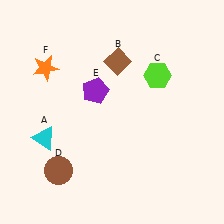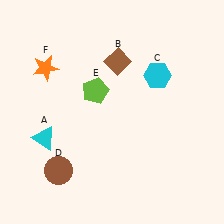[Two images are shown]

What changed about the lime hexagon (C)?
In Image 1, C is lime. In Image 2, it changed to cyan.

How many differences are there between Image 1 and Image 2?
There are 2 differences between the two images.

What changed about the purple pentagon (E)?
In Image 1, E is purple. In Image 2, it changed to lime.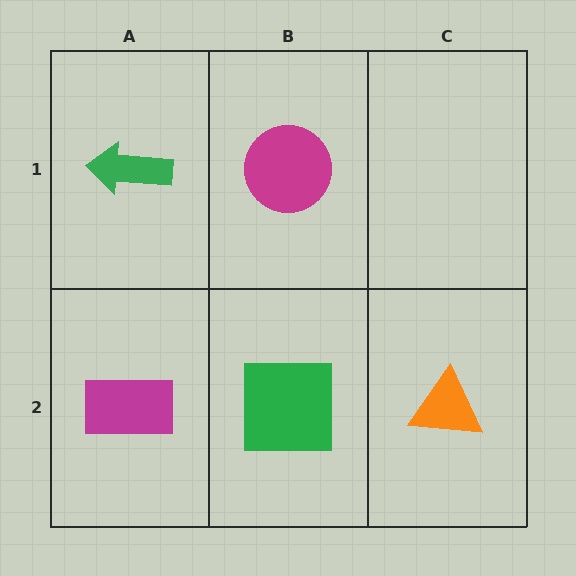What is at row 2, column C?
An orange triangle.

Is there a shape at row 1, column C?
No, that cell is empty.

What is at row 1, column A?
A green arrow.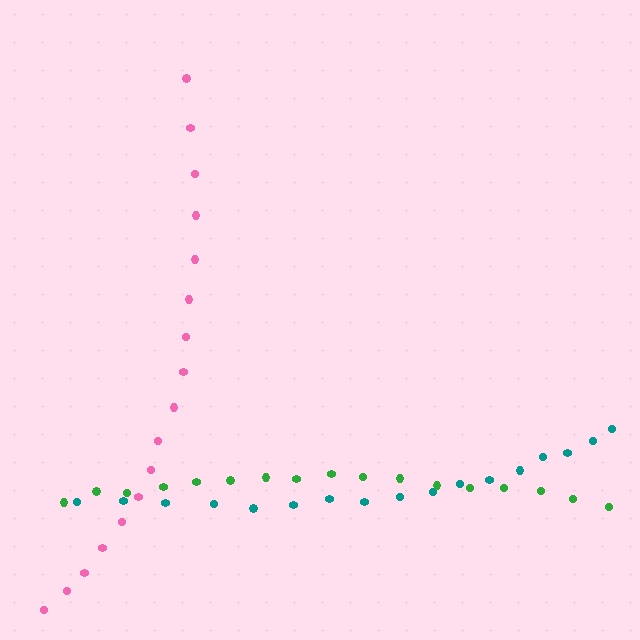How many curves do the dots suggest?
There are 3 distinct paths.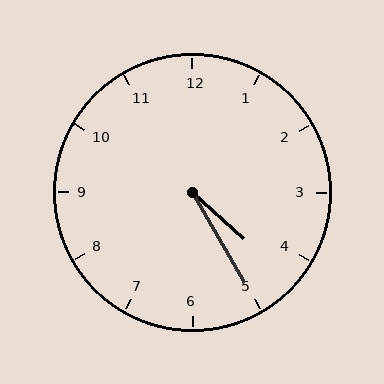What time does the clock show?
4:25.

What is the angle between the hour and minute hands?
Approximately 18 degrees.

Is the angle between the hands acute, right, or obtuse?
It is acute.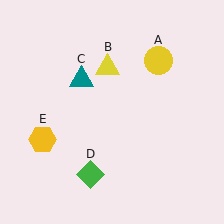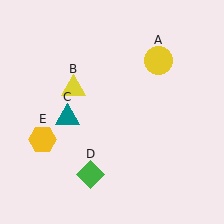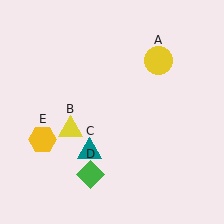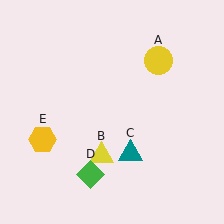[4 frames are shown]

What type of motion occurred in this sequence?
The yellow triangle (object B), teal triangle (object C) rotated counterclockwise around the center of the scene.